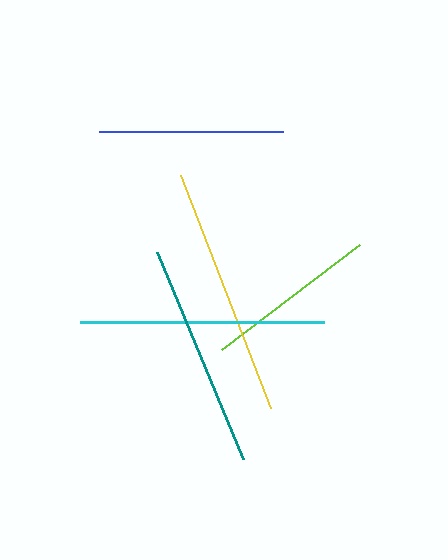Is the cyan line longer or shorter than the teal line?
The cyan line is longer than the teal line.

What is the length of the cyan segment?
The cyan segment is approximately 244 pixels long.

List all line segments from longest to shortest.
From longest to shortest: yellow, cyan, teal, blue, lime.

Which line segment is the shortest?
The lime line is the shortest at approximately 173 pixels.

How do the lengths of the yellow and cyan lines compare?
The yellow and cyan lines are approximately the same length.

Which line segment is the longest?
The yellow line is the longest at approximately 250 pixels.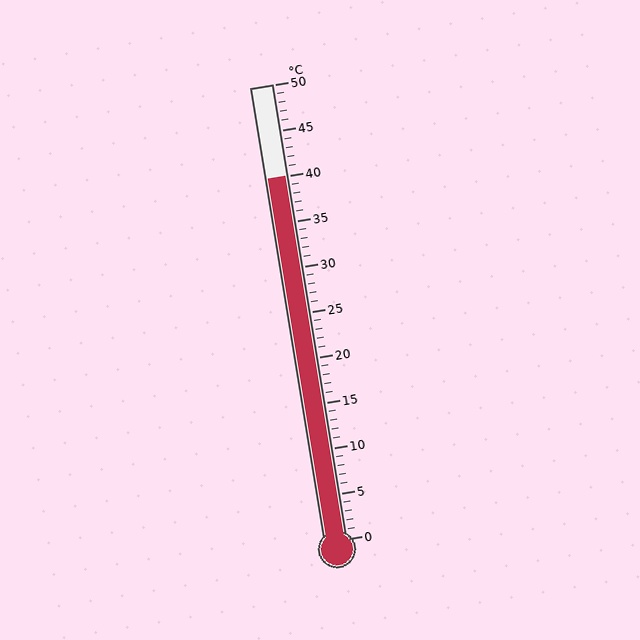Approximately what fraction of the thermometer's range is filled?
The thermometer is filled to approximately 80% of its range.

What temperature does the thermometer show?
The thermometer shows approximately 40°C.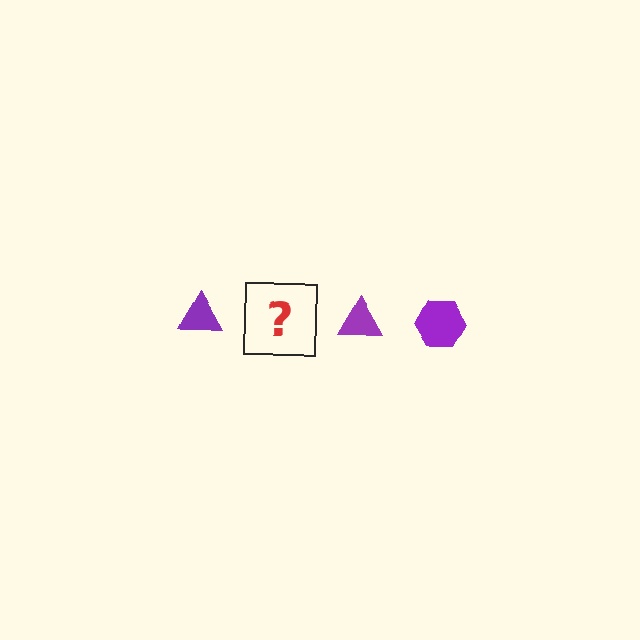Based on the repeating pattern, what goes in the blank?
The blank should be a purple hexagon.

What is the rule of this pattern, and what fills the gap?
The rule is that the pattern cycles through triangle, hexagon shapes in purple. The gap should be filled with a purple hexagon.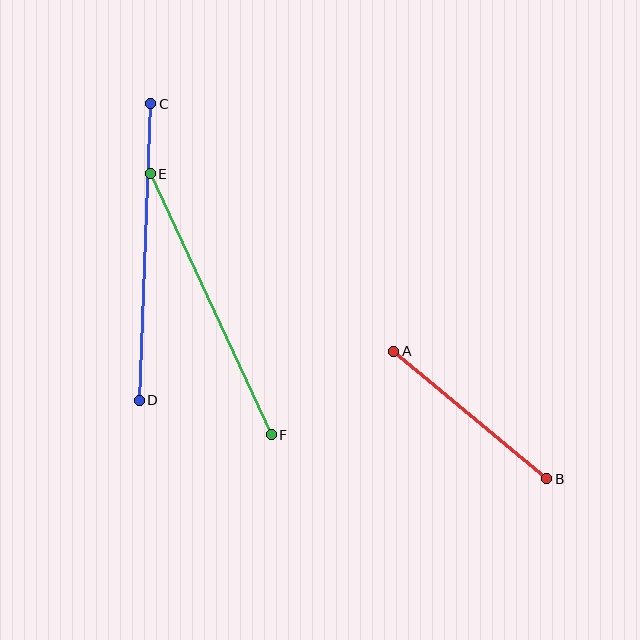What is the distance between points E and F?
The distance is approximately 287 pixels.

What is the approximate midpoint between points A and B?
The midpoint is at approximately (470, 415) pixels.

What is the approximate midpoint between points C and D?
The midpoint is at approximately (145, 252) pixels.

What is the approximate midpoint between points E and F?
The midpoint is at approximately (211, 304) pixels.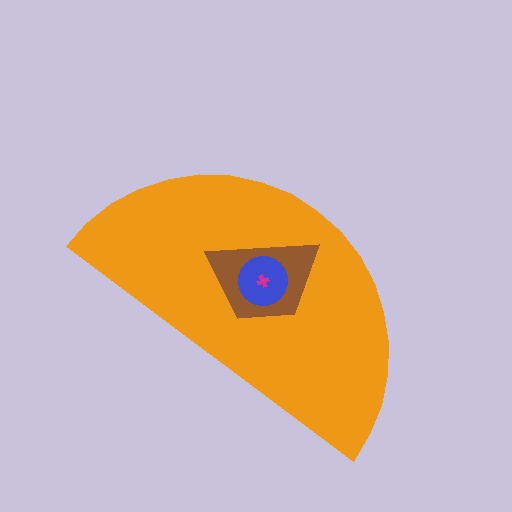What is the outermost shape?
The orange semicircle.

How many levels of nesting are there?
4.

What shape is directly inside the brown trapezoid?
The blue circle.